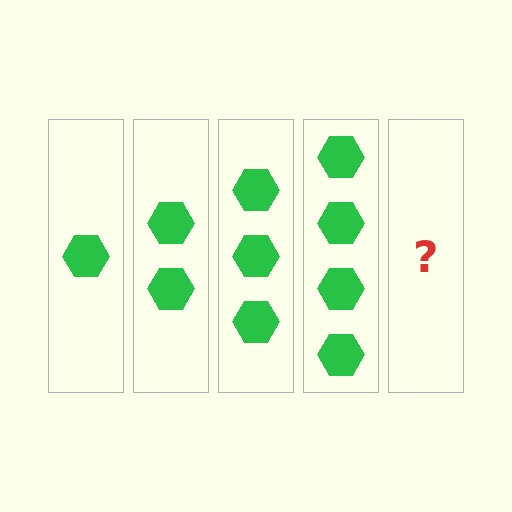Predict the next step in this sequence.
The next step is 5 hexagons.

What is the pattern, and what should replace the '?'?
The pattern is that each step adds one more hexagon. The '?' should be 5 hexagons.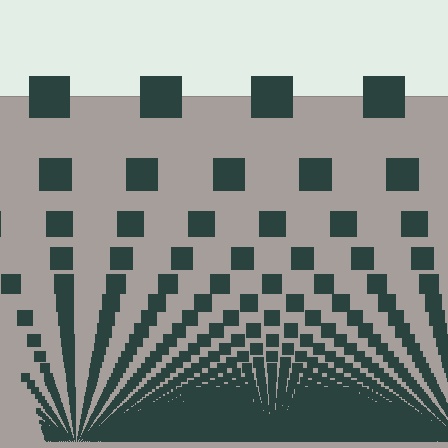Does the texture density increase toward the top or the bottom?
Density increases toward the bottom.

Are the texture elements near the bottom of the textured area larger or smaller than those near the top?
Smaller. The gradient is inverted — elements near the bottom are smaller and denser.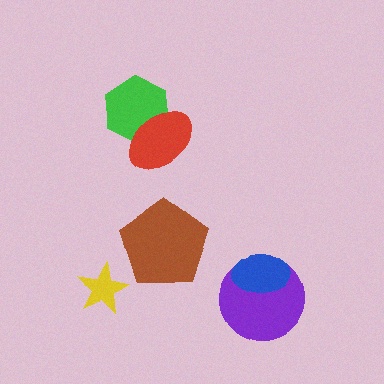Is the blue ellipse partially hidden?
No, no other shape covers it.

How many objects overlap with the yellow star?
0 objects overlap with the yellow star.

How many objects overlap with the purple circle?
1 object overlaps with the purple circle.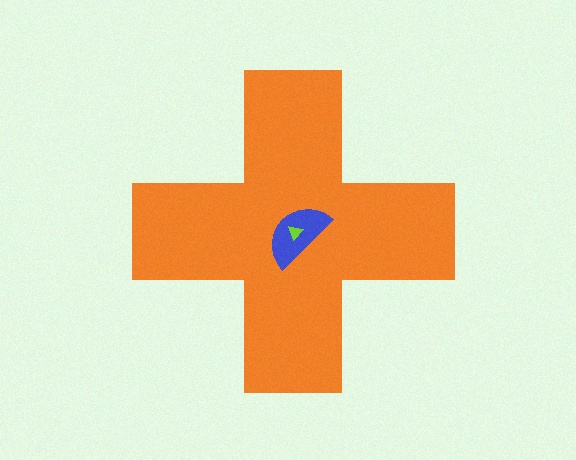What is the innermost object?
The lime triangle.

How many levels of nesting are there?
3.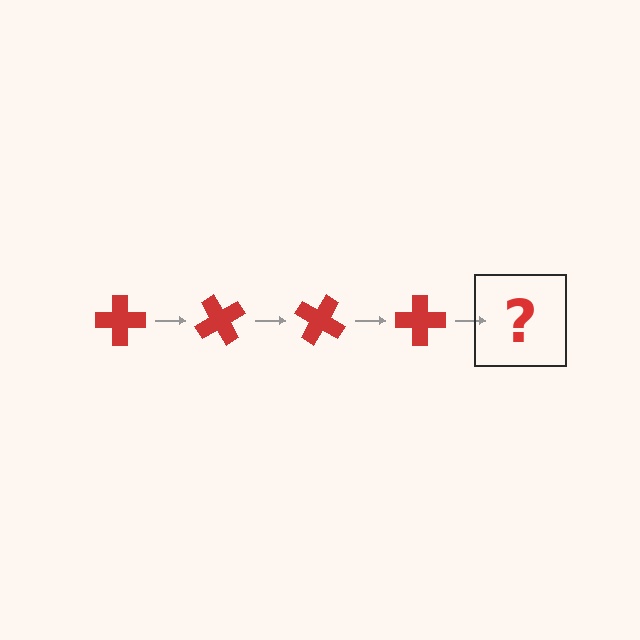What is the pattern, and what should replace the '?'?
The pattern is that the cross rotates 60 degrees each step. The '?' should be a red cross rotated 240 degrees.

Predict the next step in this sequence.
The next step is a red cross rotated 240 degrees.